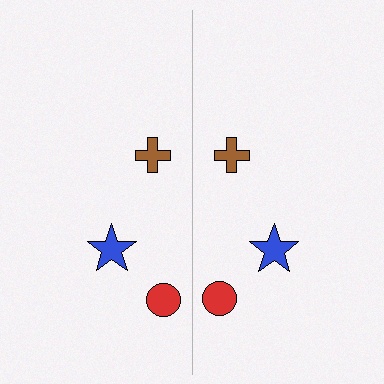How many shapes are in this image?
There are 6 shapes in this image.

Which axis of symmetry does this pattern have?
The pattern has a vertical axis of symmetry running through the center of the image.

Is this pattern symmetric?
Yes, this pattern has bilateral (reflection) symmetry.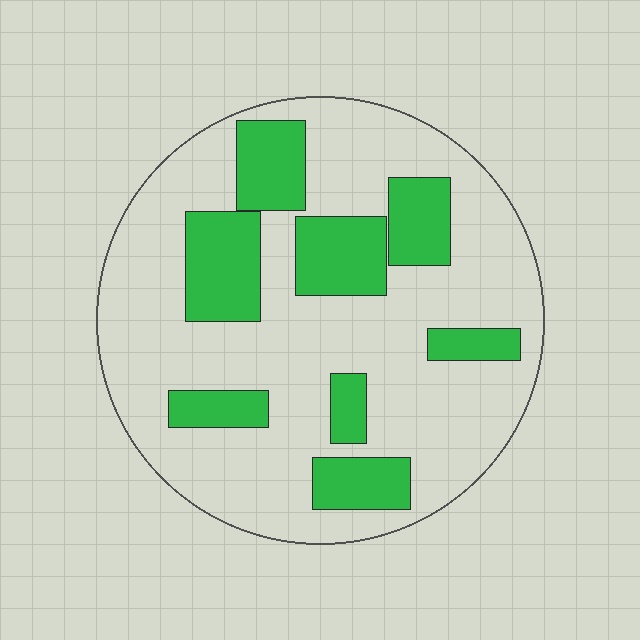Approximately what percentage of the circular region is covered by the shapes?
Approximately 25%.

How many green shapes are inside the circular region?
8.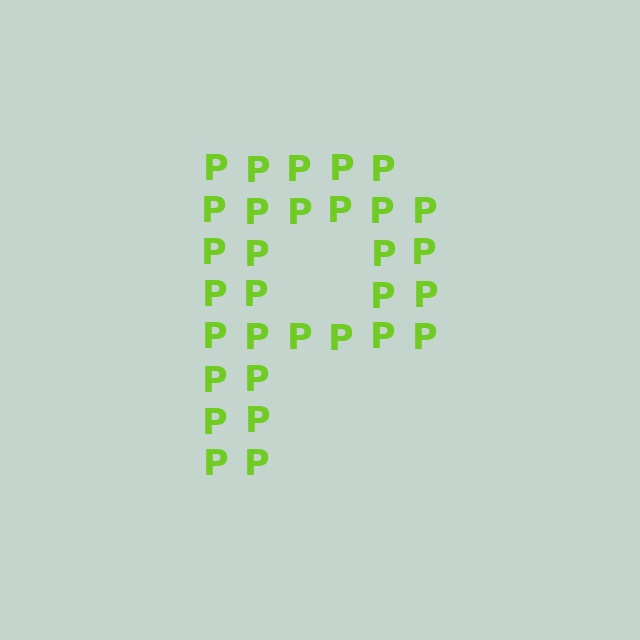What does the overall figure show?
The overall figure shows the letter P.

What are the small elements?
The small elements are letter P's.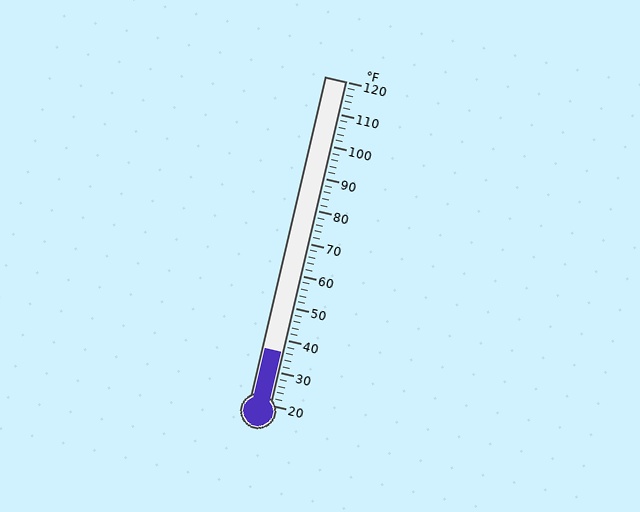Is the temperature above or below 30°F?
The temperature is above 30°F.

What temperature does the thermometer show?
The thermometer shows approximately 36°F.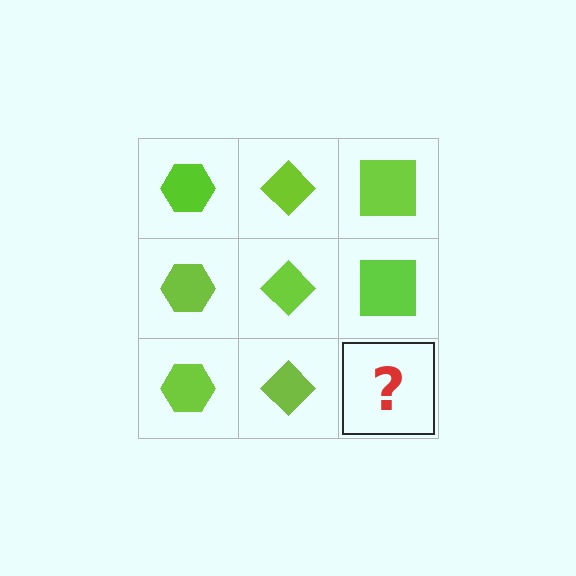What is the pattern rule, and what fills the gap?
The rule is that each column has a consistent shape. The gap should be filled with a lime square.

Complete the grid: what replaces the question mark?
The question mark should be replaced with a lime square.